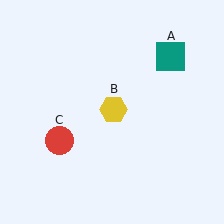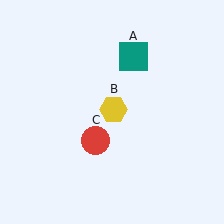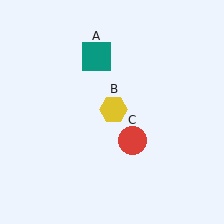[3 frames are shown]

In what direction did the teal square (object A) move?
The teal square (object A) moved left.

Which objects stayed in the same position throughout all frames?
Yellow hexagon (object B) remained stationary.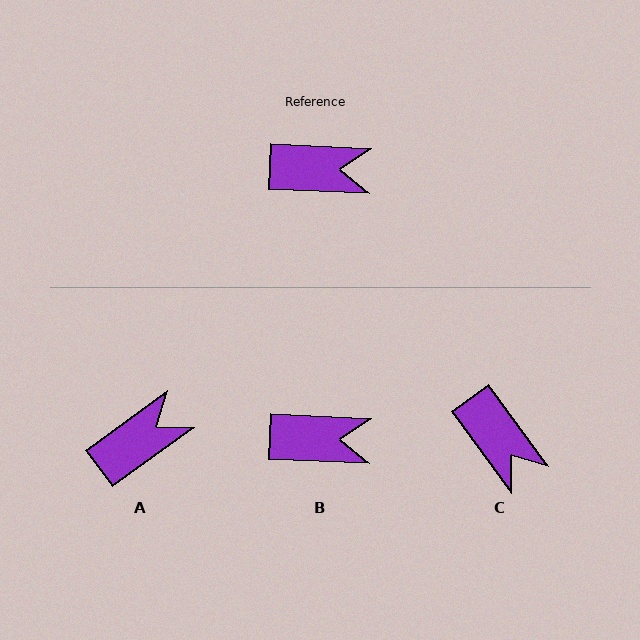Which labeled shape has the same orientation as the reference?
B.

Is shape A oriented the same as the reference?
No, it is off by about 39 degrees.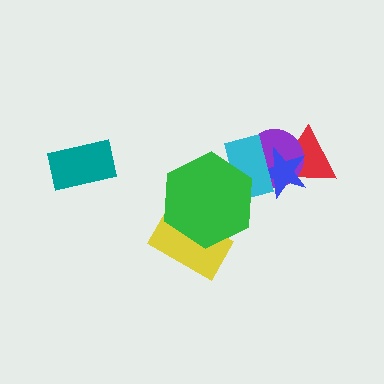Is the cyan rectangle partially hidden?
Yes, it is partially covered by another shape.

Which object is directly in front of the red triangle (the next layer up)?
The purple circle is directly in front of the red triangle.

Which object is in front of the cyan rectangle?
The green hexagon is in front of the cyan rectangle.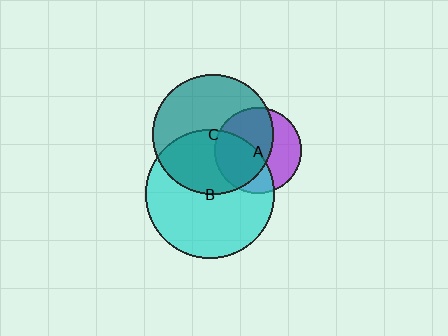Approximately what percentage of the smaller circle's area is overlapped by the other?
Approximately 45%.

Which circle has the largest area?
Circle B (cyan).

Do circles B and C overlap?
Yes.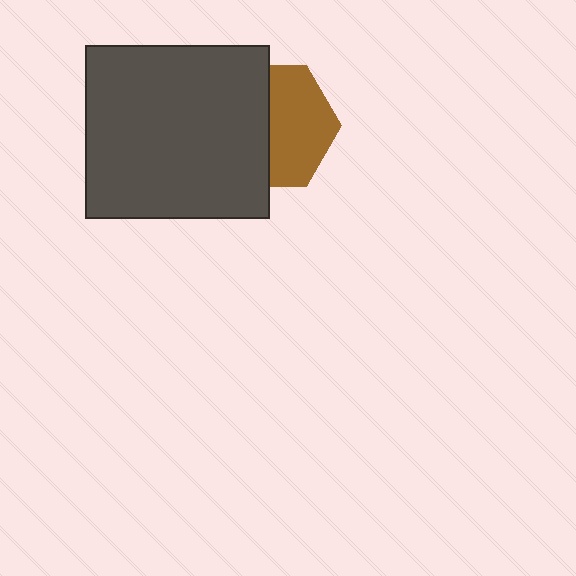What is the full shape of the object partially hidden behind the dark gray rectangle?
The partially hidden object is a brown hexagon.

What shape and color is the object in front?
The object in front is a dark gray rectangle.